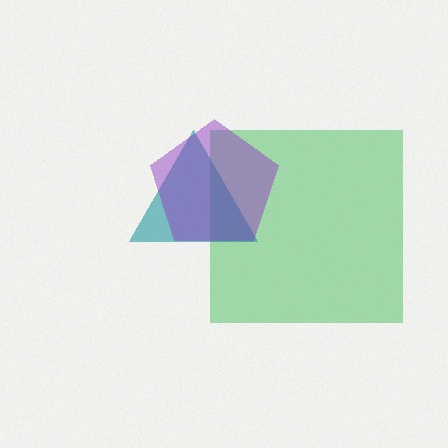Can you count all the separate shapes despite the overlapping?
Yes, there are 3 separate shapes.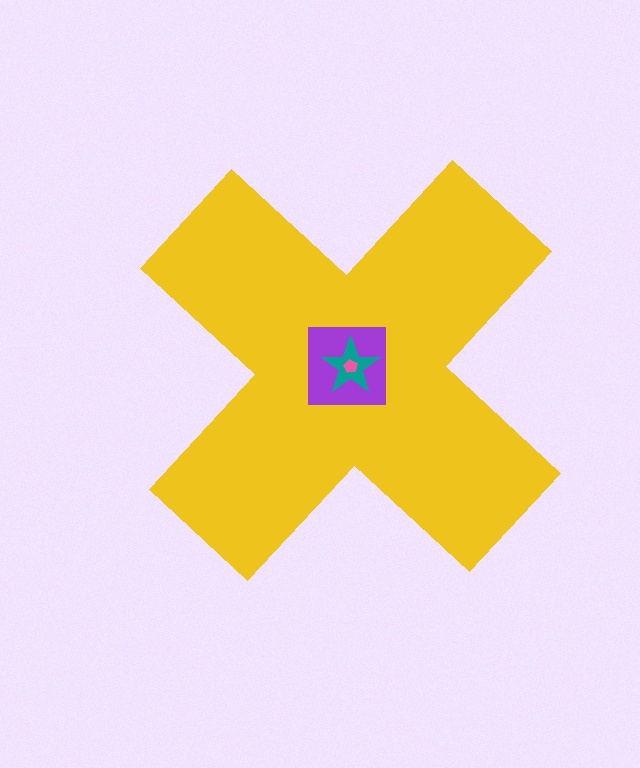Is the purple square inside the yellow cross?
Yes.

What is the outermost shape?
The yellow cross.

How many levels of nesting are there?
4.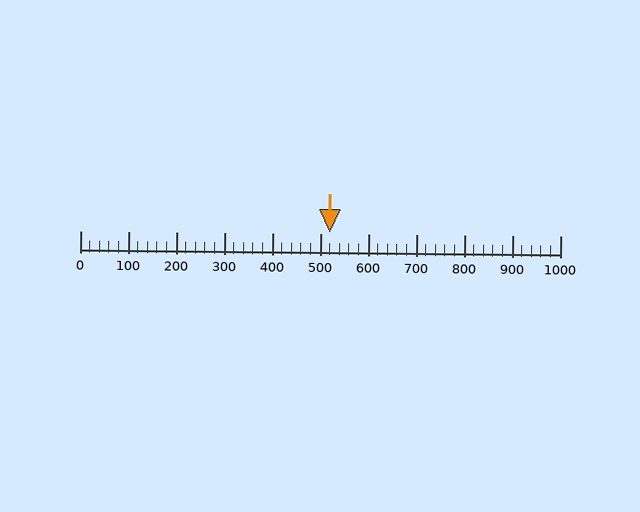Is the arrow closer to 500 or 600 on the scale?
The arrow is closer to 500.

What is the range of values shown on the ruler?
The ruler shows values from 0 to 1000.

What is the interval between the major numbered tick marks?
The major tick marks are spaced 100 units apart.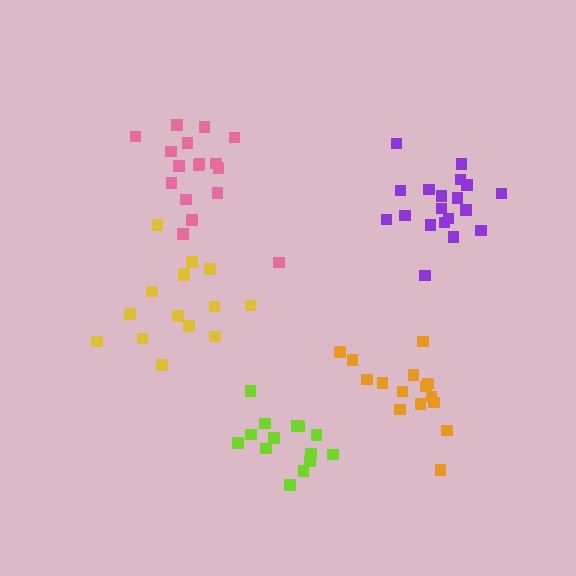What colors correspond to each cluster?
The clusters are colored: purple, yellow, orange, lime, pink.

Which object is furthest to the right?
The purple cluster is rightmost.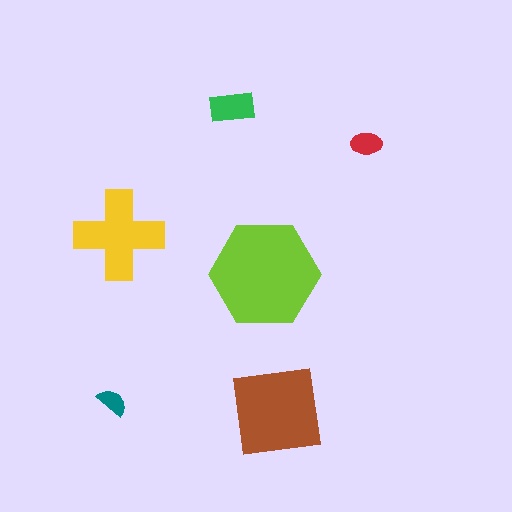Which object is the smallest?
The teal semicircle.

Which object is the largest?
The lime hexagon.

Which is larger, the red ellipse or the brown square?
The brown square.